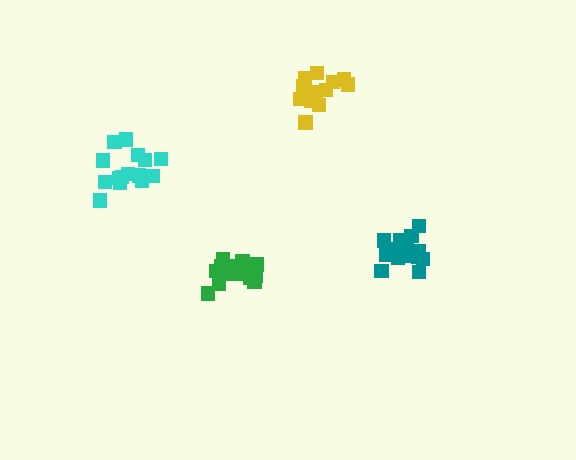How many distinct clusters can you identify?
There are 4 distinct clusters.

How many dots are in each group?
Group 1: 16 dots, Group 2: 16 dots, Group 3: 18 dots, Group 4: 14 dots (64 total).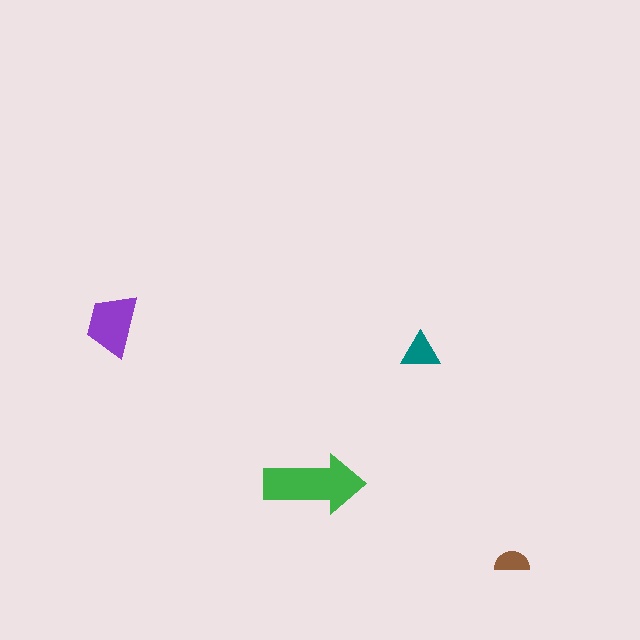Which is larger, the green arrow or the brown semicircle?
The green arrow.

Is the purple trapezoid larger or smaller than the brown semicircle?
Larger.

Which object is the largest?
The green arrow.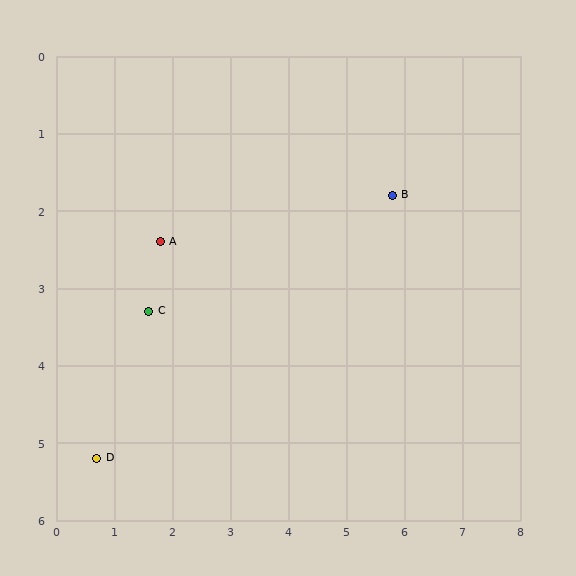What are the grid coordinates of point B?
Point B is at approximately (5.8, 1.8).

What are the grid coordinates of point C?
Point C is at approximately (1.6, 3.3).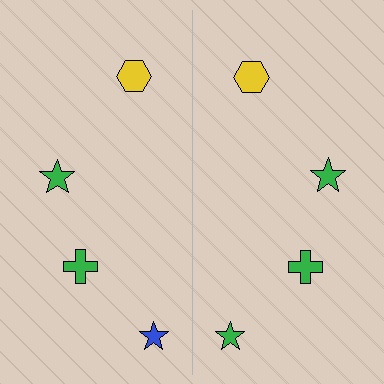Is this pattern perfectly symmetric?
No, the pattern is not perfectly symmetric. The green star on the right side breaks the symmetry — its mirror counterpart is blue.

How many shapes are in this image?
There are 8 shapes in this image.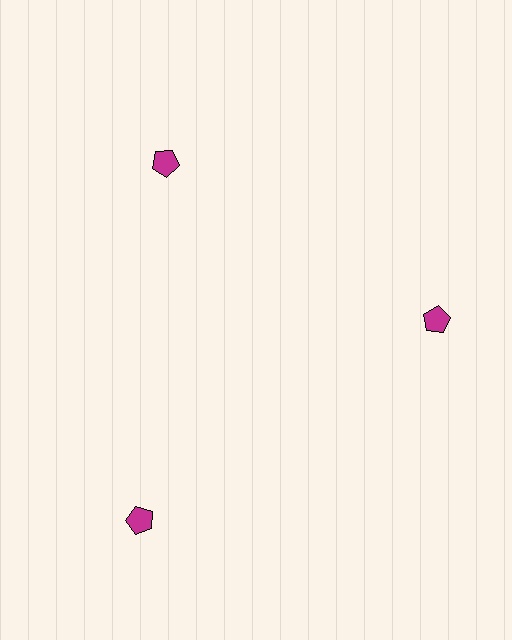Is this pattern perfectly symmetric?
No. The 3 magenta pentagons are arranged in a ring, but one element near the 7 o'clock position is pushed outward from the center, breaking the 3-fold rotational symmetry.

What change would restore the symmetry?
The symmetry would be restored by moving it inward, back onto the ring so that all 3 pentagons sit at equal angles and equal distance from the center.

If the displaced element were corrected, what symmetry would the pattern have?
It would have 3-fold rotational symmetry — the pattern would map onto itself every 120 degrees.